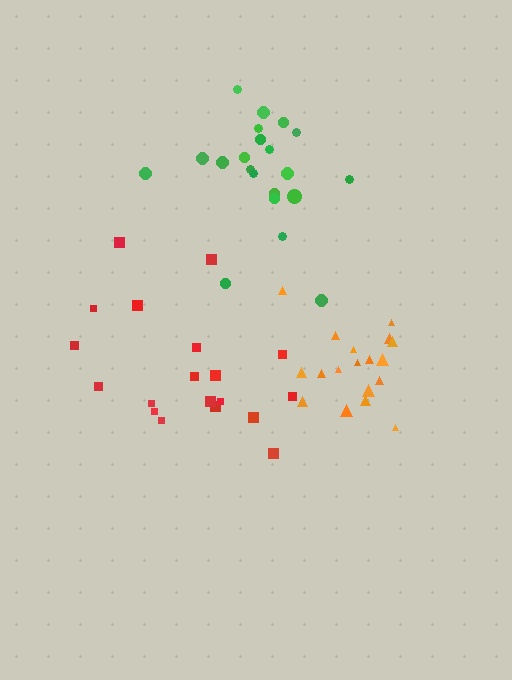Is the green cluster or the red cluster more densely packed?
Red.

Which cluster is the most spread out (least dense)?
Green.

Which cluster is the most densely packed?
Orange.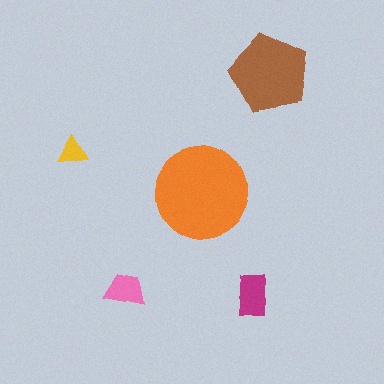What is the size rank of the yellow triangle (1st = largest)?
5th.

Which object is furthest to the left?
The yellow triangle is leftmost.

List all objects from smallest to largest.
The yellow triangle, the pink trapezoid, the magenta rectangle, the brown pentagon, the orange circle.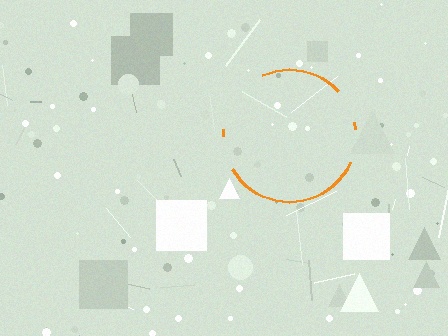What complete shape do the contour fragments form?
The contour fragments form a circle.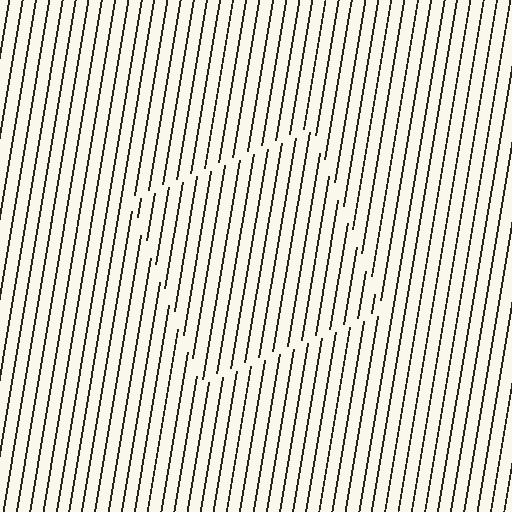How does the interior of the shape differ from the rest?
The interior of the shape contains the same grating, shifted by half a period — the contour is defined by the phase discontinuity where line-ends from the inner and outer gratings abut.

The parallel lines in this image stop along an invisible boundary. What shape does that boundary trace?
An illusory square. The interior of the shape contains the same grating, shifted by half a period — the contour is defined by the phase discontinuity where line-ends from the inner and outer gratings abut.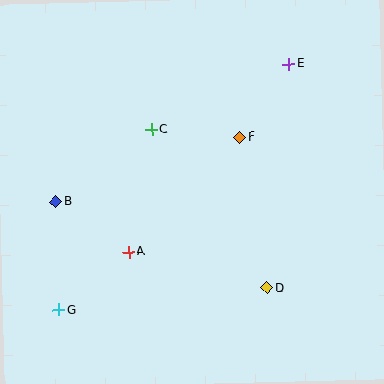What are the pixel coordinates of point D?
Point D is at (267, 288).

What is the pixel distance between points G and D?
The distance between G and D is 210 pixels.